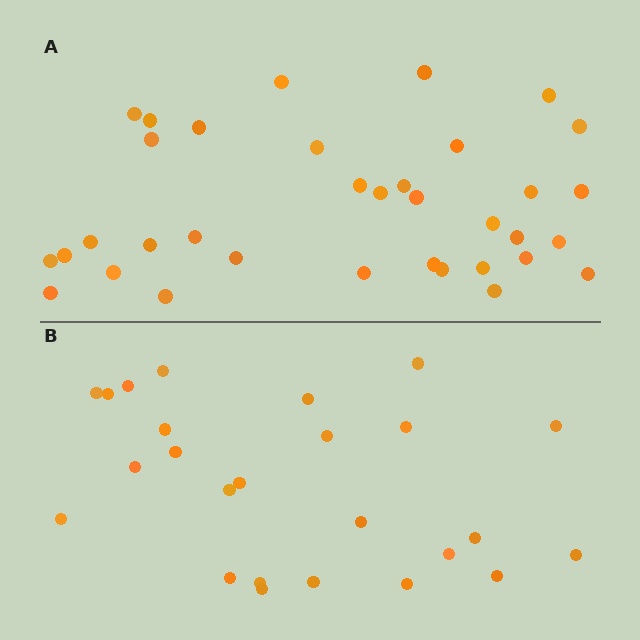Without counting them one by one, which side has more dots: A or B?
Region A (the top region) has more dots.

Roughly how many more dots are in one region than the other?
Region A has roughly 10 or so more dots than region B.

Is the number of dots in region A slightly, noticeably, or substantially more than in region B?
Region A has noticeably more, but not dramatically so. The ratio is roughly 1.4 to 1.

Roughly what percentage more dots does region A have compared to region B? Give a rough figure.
About 40% more.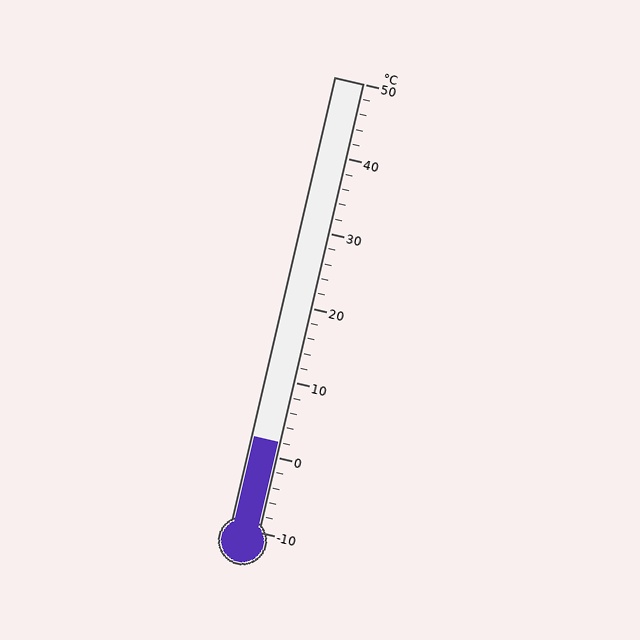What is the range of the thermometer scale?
The thermometer scale ranges from -10°C to 50°C.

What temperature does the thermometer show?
The thermometer shows approximately 2°C.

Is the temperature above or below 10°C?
The temperature is below 10°C.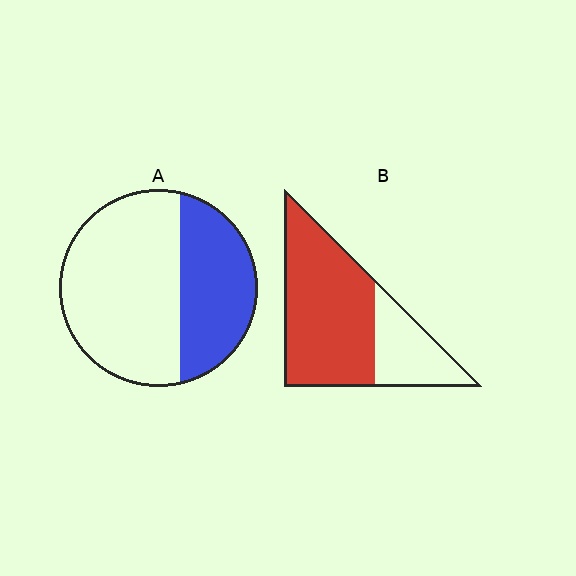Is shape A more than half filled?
No.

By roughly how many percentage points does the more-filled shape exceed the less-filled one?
By roughly 35 percentage points (B over A).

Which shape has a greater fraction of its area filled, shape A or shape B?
Shape B.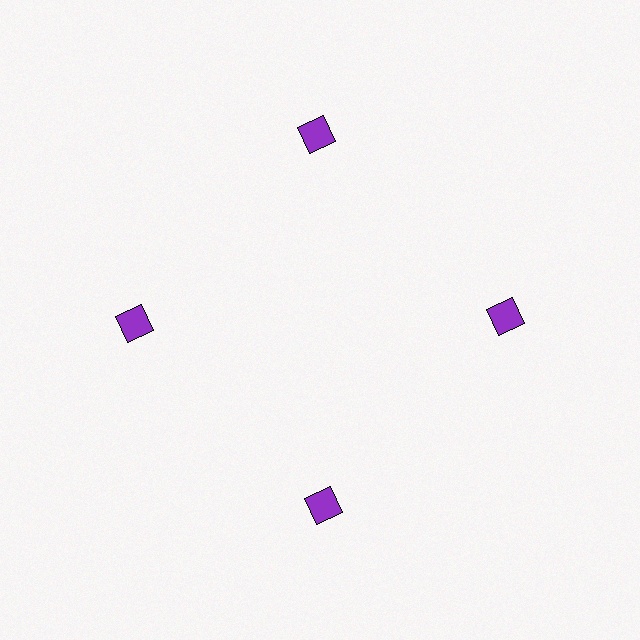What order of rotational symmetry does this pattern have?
This pattern has 4-fold rotational symmetry.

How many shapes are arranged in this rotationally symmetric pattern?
There are 4 shapes, arranged in 4 groups of 1.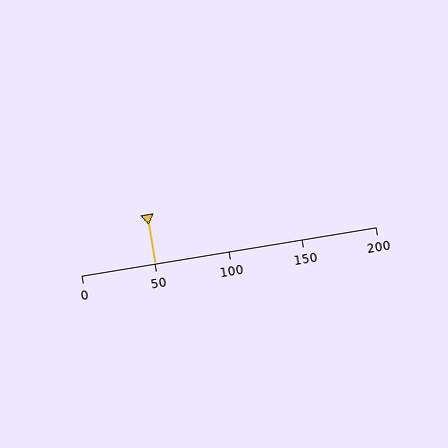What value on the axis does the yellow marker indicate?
The marker indicates approximately 50.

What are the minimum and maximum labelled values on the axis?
The axis runs from 0 to 200.